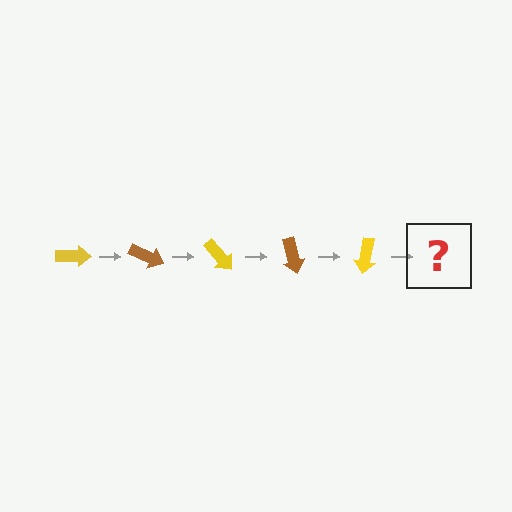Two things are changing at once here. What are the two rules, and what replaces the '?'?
The two rules are that it rotates 25 degrees each step and the color cycles through yellow and brown. The '?' should be a brown arrow, rotated 125 degrees from the start.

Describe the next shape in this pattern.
It should be a brown arrow, rotated 125 degrees from the start.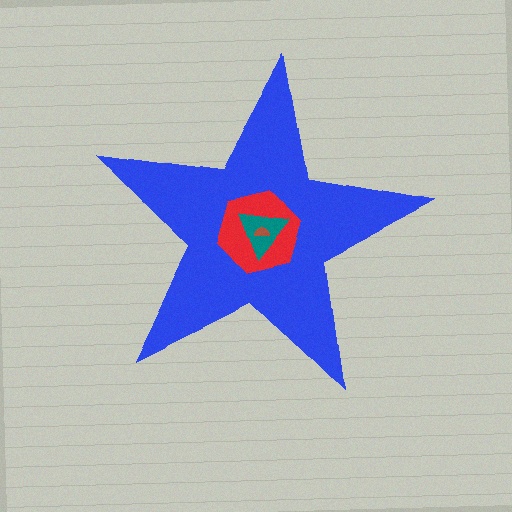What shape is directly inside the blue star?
The red hexagon.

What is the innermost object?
The brown semicircle.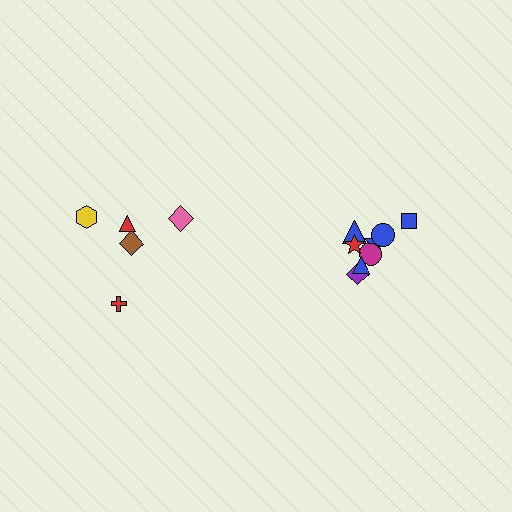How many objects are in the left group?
There are 5 objects.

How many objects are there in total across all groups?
There are 13 objects.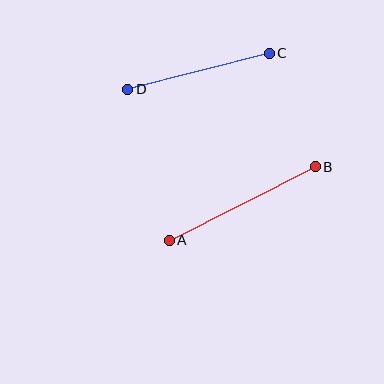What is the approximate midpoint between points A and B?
The midpoint is at approximately (242, 204) pixels.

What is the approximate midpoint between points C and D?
The midpoint is at approximately (199, 71) pixels.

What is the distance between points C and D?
The distance is approximately 146 pixels.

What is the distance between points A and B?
The distance is approximately 163 pixels.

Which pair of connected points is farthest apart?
Points A and B are farthest apart.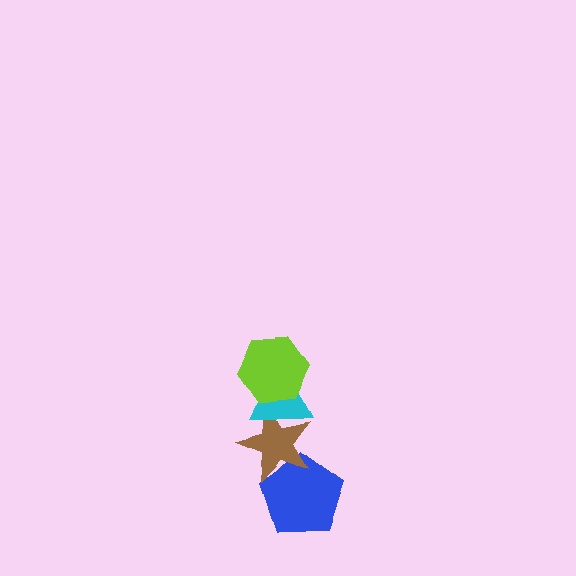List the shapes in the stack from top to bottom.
From top to bottom: the lime hexagon, the cyan triangle, the brown star, the blue pentagon.